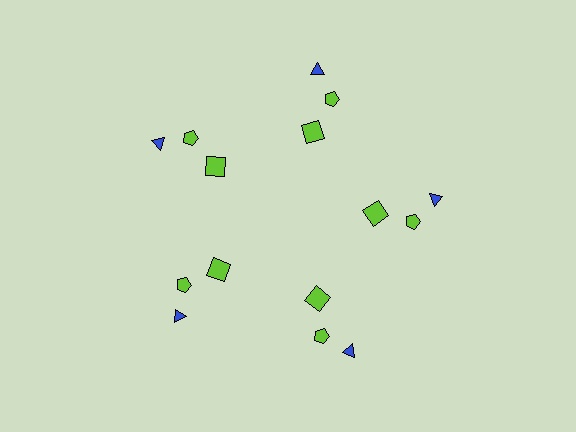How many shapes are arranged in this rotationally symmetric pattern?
There are 15 shapes, arranged in 5 groups of 3.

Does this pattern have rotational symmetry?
Yes, this pattern has 5-fold rotational symmetry. It looks the same after rotating 72 degrees around the center.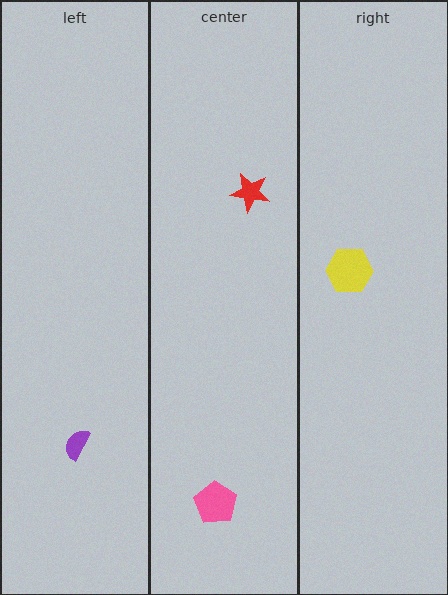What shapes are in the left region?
The purple semicircle.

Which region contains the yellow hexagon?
The right region.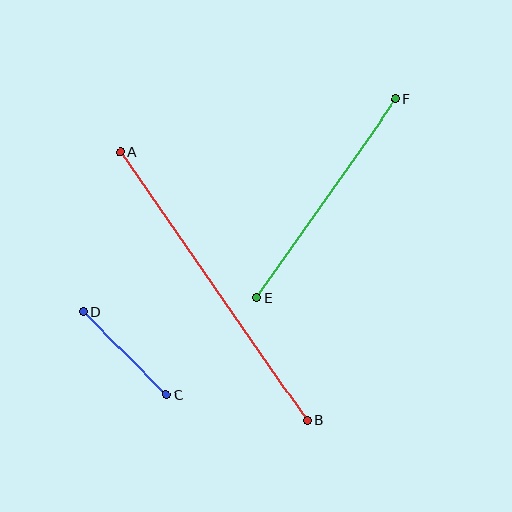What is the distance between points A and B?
The distance is approximately 326 pixels.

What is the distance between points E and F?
The distance is approximately 243 pixels.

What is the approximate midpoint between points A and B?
The midpoint is at approximately (214, 286) pixels.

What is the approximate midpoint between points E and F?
The midpoint is at approximately (326, 198) pixels.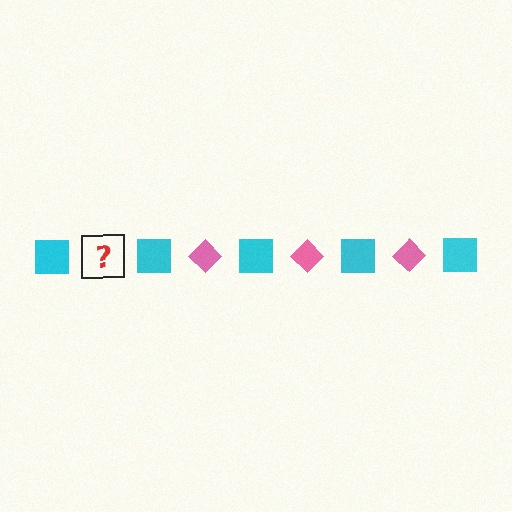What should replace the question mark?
The question mark should be replaced with a pink diamond.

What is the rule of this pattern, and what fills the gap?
The rule is that the pattern alternates between cyan square and pink diamond. The gap should be filled with a pink diamond.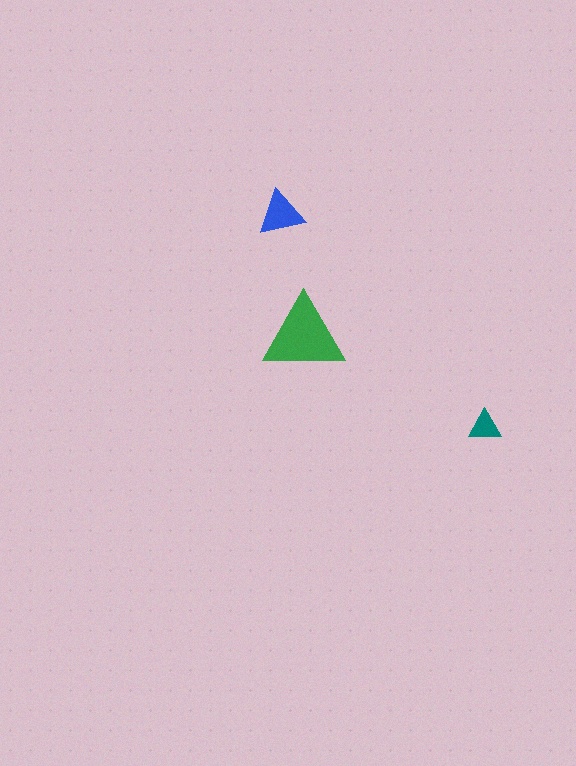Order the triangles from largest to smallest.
the green one, the blue one, the teal one.